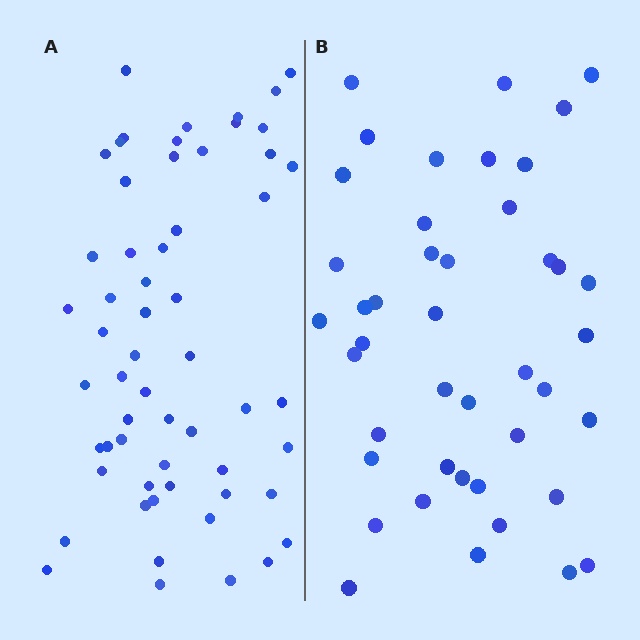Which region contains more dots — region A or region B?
Region A (the left region) has more dots.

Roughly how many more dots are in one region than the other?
Region A has approximately 15 more dots than region B.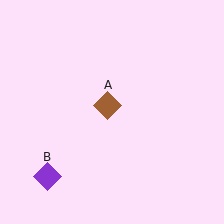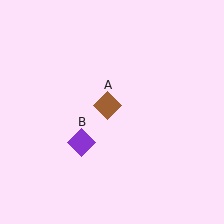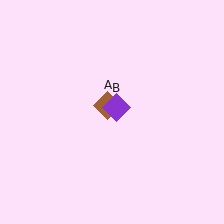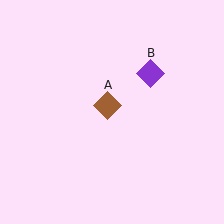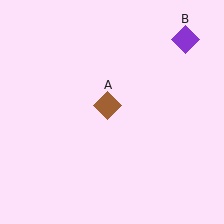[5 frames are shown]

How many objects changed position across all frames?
1 object changed position: purple diamond (object B).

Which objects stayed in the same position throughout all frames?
Brown diamond (object A) remained stationary.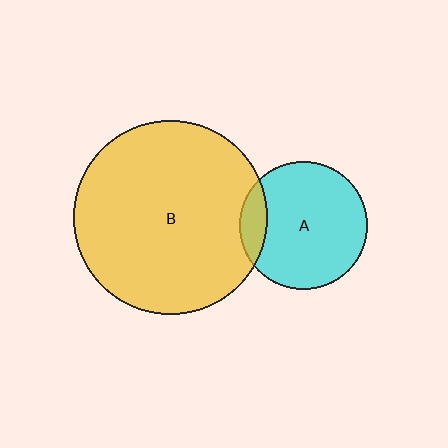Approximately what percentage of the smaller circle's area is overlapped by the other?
Approximately 15%.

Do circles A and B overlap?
Yes.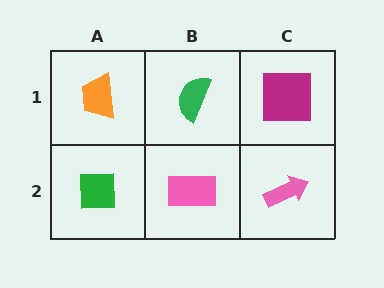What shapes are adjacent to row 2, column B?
A green semicircle (row 1, column B), a green square (row 2, column A), a pink arrow (row 2, column C).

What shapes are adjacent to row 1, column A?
A green square (row 2, column A), a green semicircle (row 1, column B).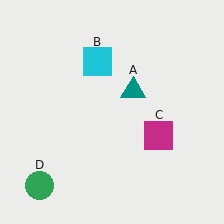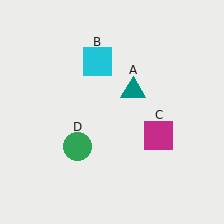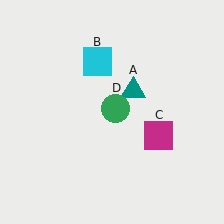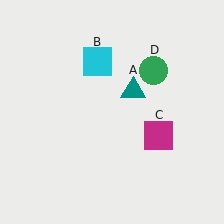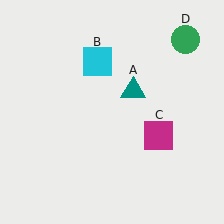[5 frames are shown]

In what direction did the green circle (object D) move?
The green circle (object D) moved up and to the right.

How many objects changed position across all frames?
1 object changed position: green circle (object D).